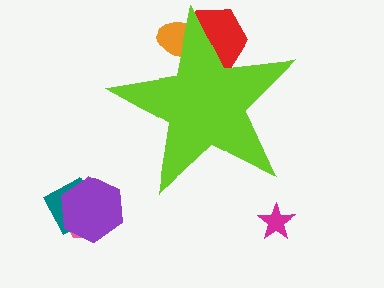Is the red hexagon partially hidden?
Yes, the red hexagon is partially hidden behind the lime star.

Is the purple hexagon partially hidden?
No, the purple hexagon is fully visible.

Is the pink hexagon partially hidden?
No, the pink hexagon is fully visible.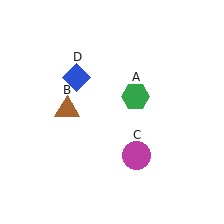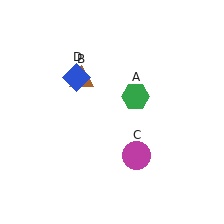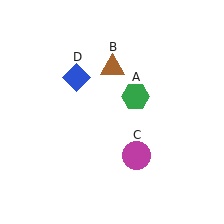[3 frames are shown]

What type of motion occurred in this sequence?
The brown triangle (object B) rotated clockwise around the center of the scene.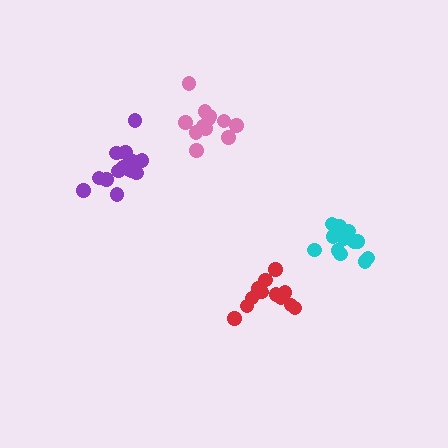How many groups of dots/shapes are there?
There are 4 groups.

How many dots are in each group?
Group 1: 12 dots, Group 2: 14 dots, Group 3: 12 dots, Group 4: 13 dots (51 total).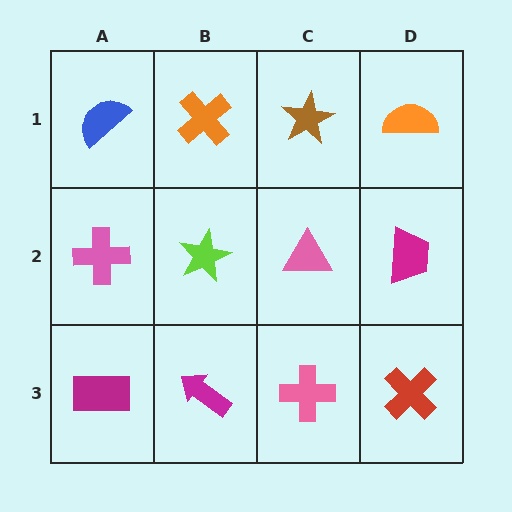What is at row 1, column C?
A brown star.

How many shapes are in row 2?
4 shapes.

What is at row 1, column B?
An orange cross.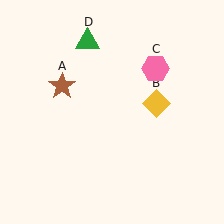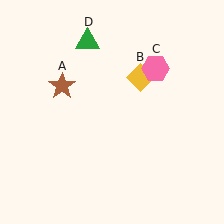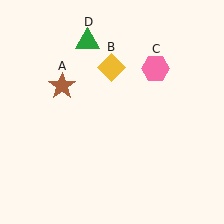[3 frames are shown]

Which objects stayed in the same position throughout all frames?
Brown star (object A) and pink hexagon (object C) and green triangle (object D) remained stationary.